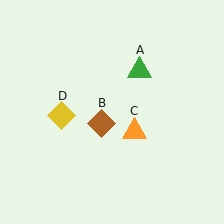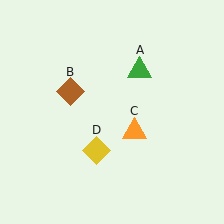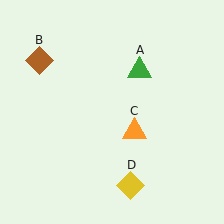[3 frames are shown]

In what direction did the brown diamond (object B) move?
The brown diamond (object B) moved up and to the left.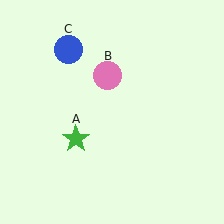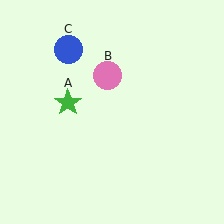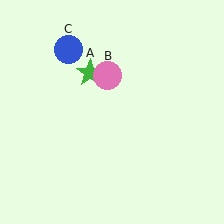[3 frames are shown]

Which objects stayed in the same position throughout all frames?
Pink circle (object B) and blue circle (object C) remained stationary.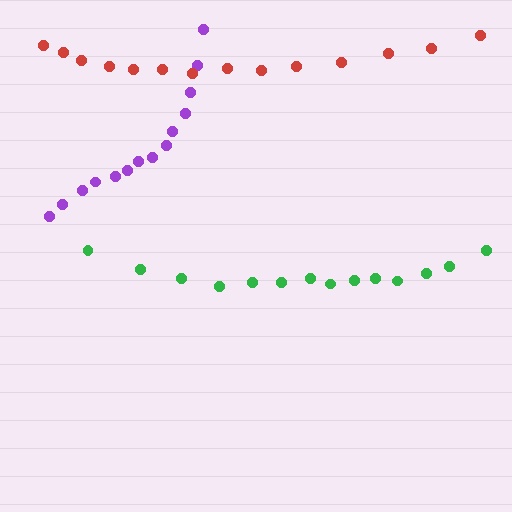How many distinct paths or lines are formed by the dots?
There are 3 distinct paths.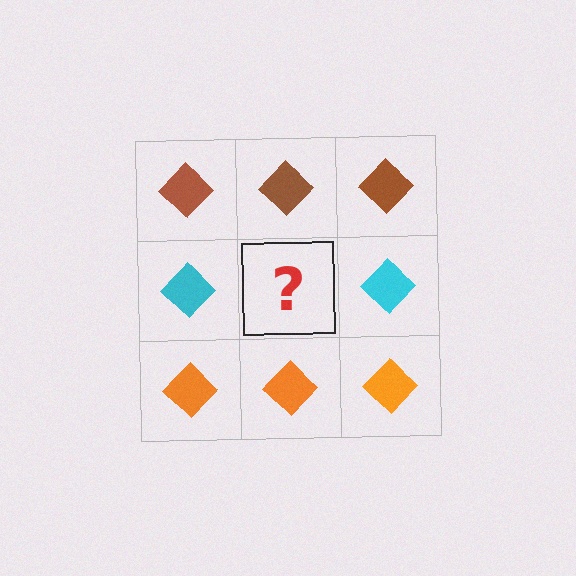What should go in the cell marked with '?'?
The missing cell should contain a cyan diamond.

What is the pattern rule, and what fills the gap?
The rule is that each row has a consistent color. The gap should be filled with a cyan diamond.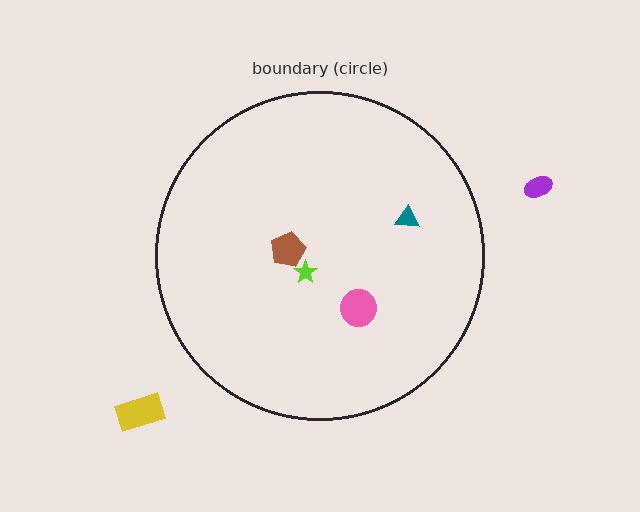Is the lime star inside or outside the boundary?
Inside.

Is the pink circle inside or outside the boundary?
Inside.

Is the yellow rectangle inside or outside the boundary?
Outside.